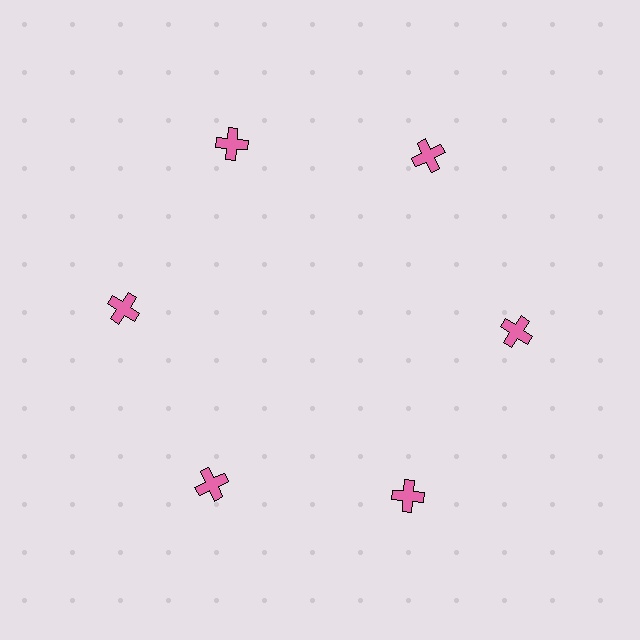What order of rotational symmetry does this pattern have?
This pattern has 6-fold rotational symmetry.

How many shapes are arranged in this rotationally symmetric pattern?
There are 6 shapes, arranged in 6 groups of 1.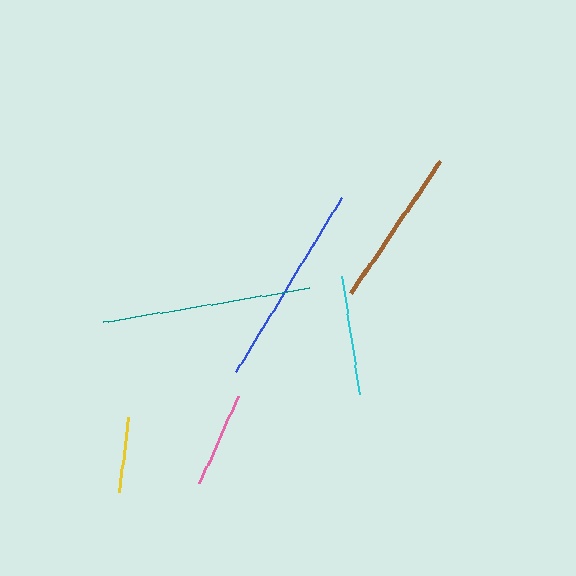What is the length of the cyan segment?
The cyan segment is approximately 119 pixels long.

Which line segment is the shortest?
The yellow line is the shortest at approximately 76 pixels.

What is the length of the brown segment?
The brown segment is approximately 160 pixels long.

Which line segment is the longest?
The teal line is the longest at approximately 208 pixels.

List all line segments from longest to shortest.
From longest to shortest: teal, blue, brown, cyan, pink, yellow.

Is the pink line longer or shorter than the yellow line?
The pink line is longer than the yellow line.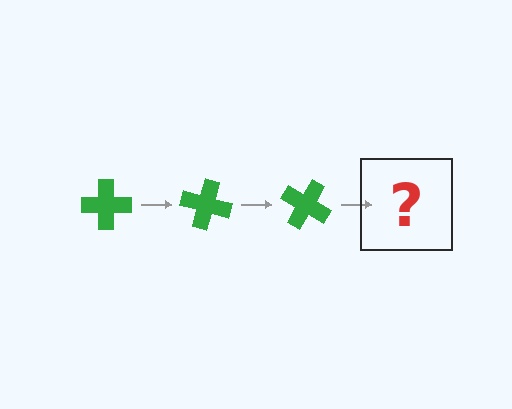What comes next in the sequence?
The next element should be a green cross rotated 45 degrees.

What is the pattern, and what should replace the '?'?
The pattern is that the cross rotates 15 degrees each step. The '?' should be a green cross rotated 45 degrees.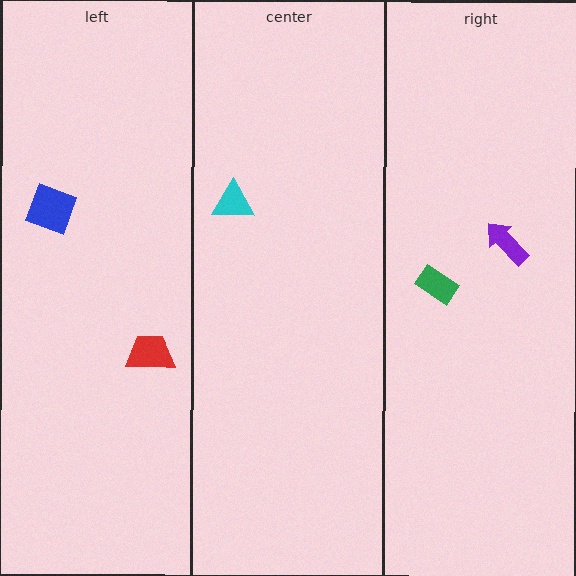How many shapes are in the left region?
2.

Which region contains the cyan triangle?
The center region.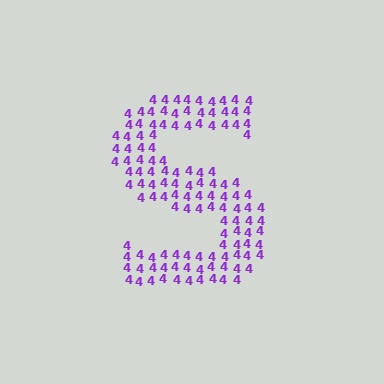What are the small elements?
The small elements are digit 4's.